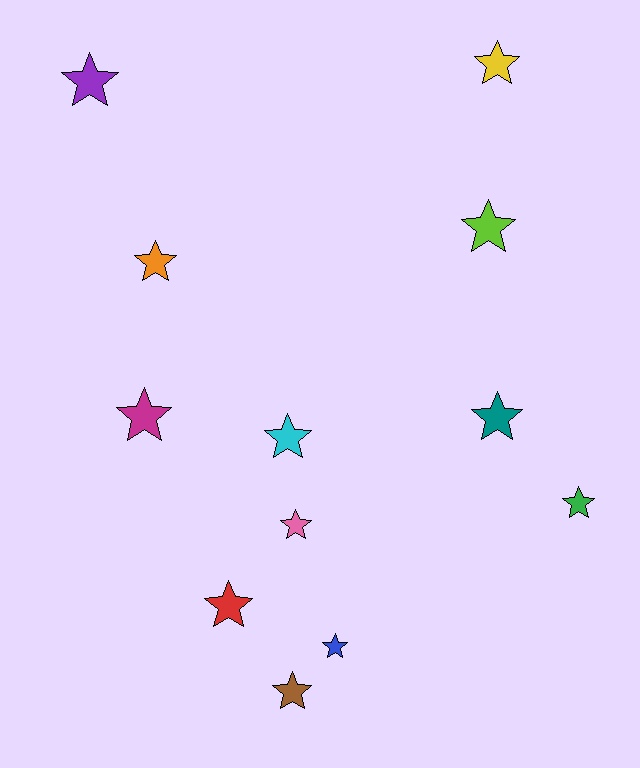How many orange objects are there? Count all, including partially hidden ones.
There is 1 orange object.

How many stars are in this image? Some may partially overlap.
There are 12 stars.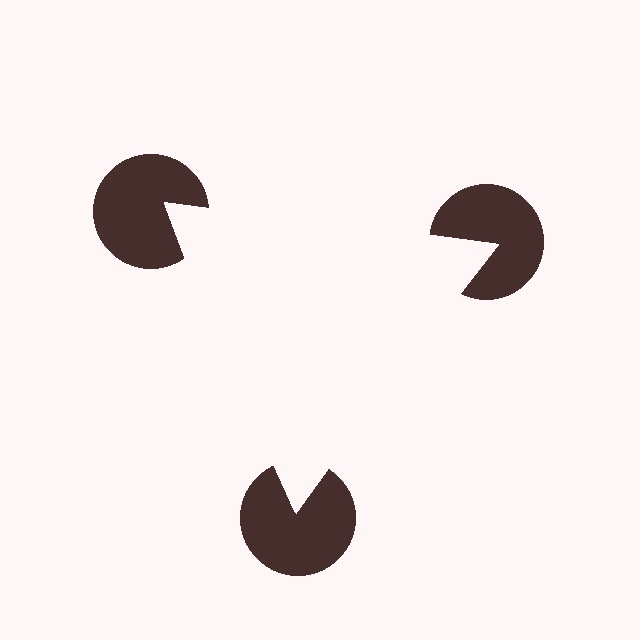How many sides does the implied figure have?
3 sides.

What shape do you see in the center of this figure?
An illusory triangle — its edges are inferred from the aligned wedge cuts in the pac-man discs, not physically drawn.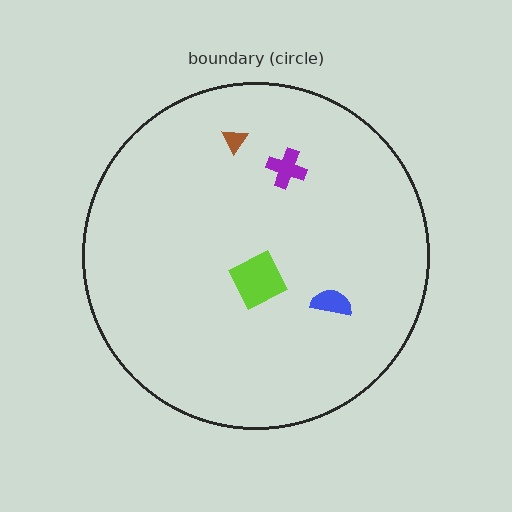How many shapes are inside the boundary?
4 inside, 0 outside.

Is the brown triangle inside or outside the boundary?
Inside.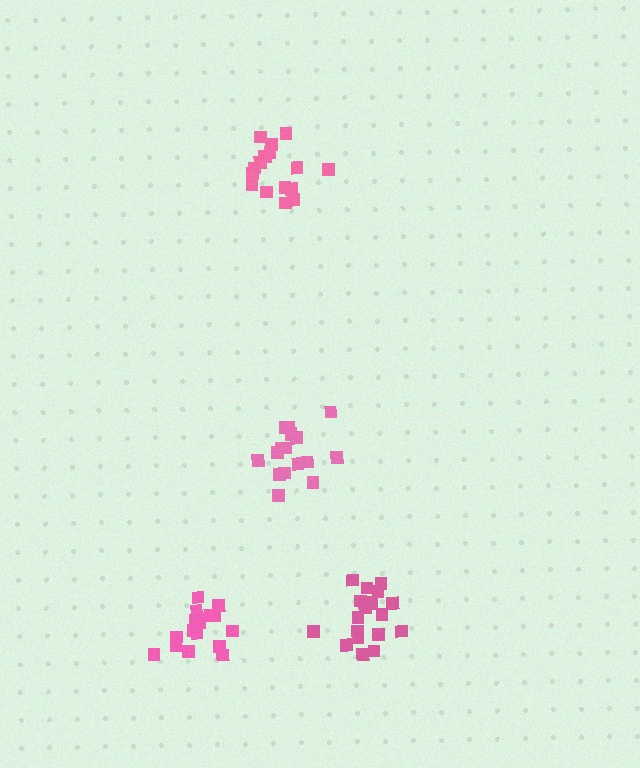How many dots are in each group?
Group 1: 19 dots, Group 2: 16 dots, Group 3: 16 dots, Group 4: 19 dots (70 total).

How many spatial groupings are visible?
There are 4 spatial groupings.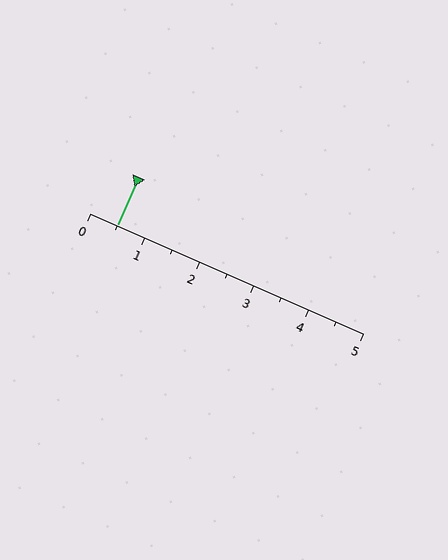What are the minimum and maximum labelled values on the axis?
The axis runs from 0 to 5.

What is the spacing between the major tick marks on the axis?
The major ticks are spaced 1 apart.